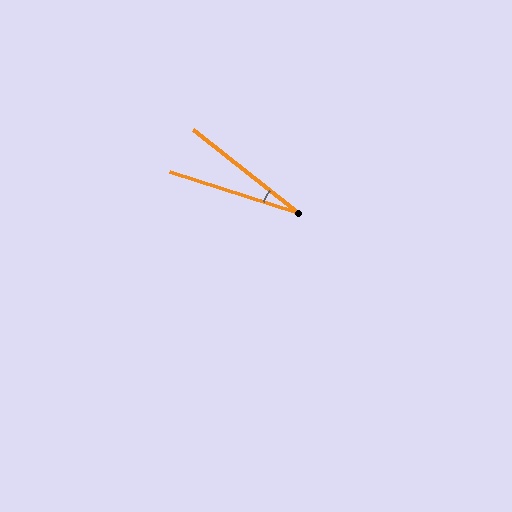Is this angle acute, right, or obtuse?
It is acute.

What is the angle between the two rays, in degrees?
Approximately 21 degrees.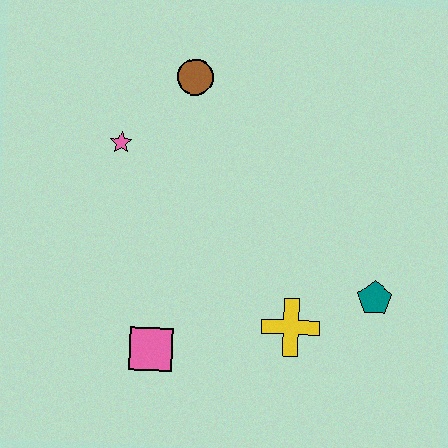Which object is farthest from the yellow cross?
The brown circle is farthest from the yellow cross.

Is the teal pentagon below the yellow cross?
No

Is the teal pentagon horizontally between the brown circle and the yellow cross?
No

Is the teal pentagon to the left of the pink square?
No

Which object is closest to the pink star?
The brown circle is closest to the pink star.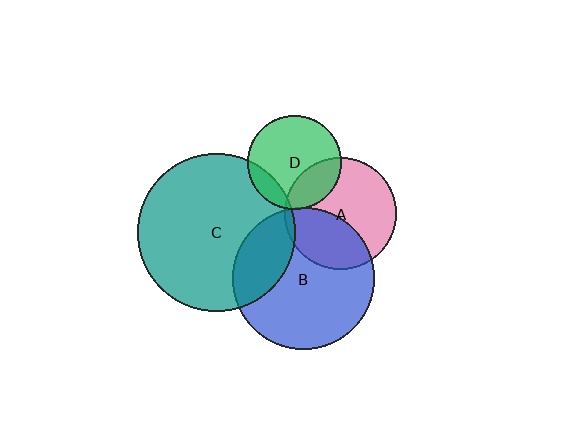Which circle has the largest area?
Circle C (teal).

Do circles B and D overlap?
Yes.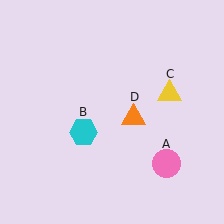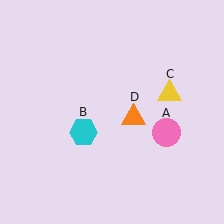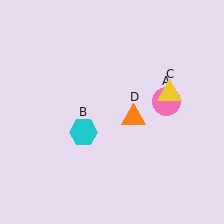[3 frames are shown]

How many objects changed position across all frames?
1 object changed position: pink circle (object A).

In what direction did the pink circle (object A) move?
The pink circle (object A) moved up.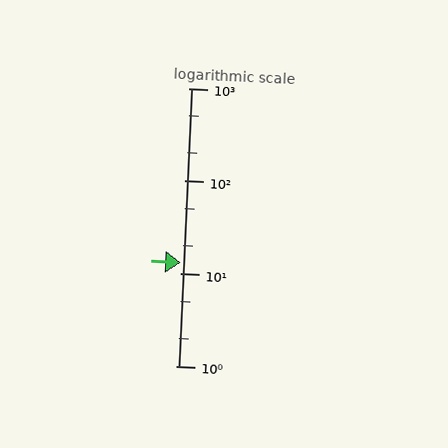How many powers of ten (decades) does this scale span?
The scale spans 3 decades, from 1 to 1000.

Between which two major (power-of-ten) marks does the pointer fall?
The pointer is between 10 and 100.